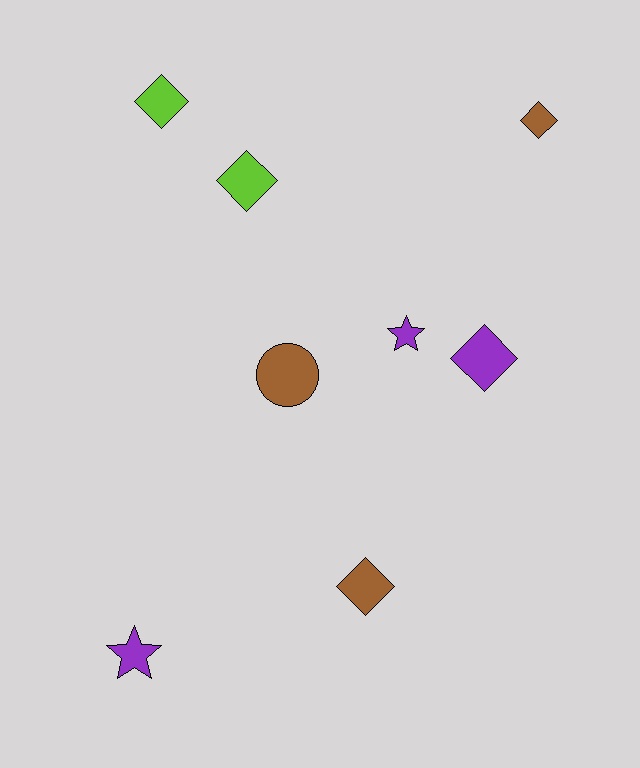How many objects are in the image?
There are 8 objects.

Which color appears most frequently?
Brown, with 3 objects.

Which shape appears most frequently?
Diamond, with 5 objects.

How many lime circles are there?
There are no lime circles.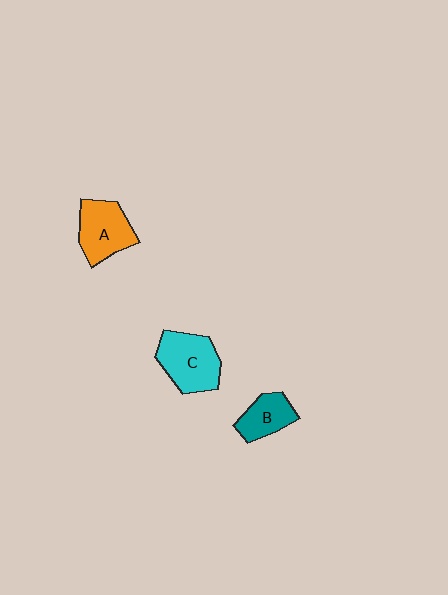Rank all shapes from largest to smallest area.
From largest to smallest: C (cyan), A (orange), B (teal).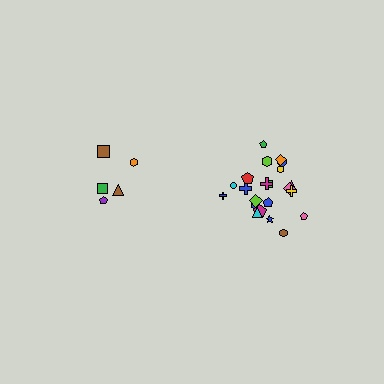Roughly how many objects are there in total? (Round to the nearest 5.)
Roughly 25 objects in total.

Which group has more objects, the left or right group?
The right group.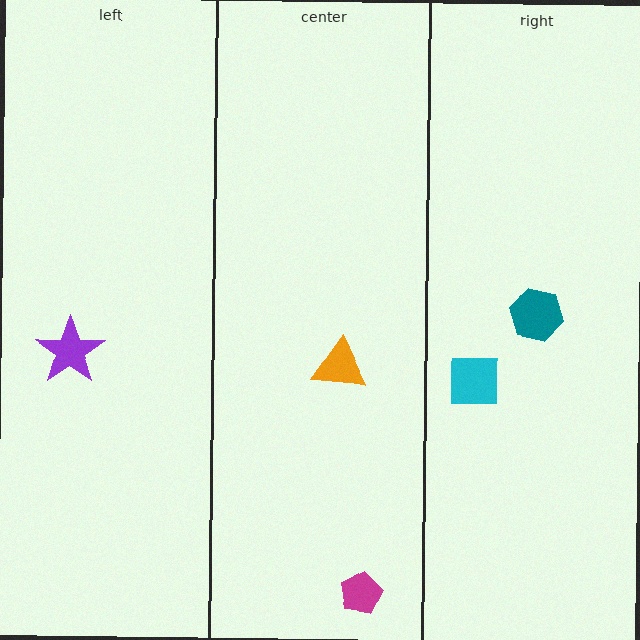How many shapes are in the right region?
2.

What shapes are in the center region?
The orange triangle, the magenta pentagon.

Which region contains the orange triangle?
The center region.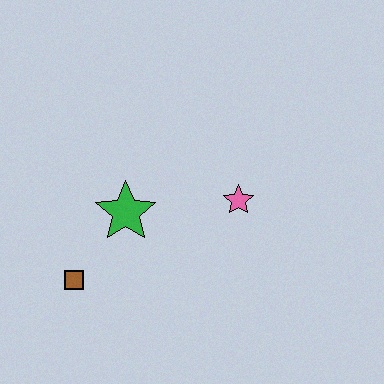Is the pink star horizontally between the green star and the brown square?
No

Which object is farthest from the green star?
The pink star is farthest from the green star.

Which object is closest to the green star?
The brown square is closest to the green star.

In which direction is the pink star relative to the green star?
The pink star is to the right of the green star.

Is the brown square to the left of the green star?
Yes